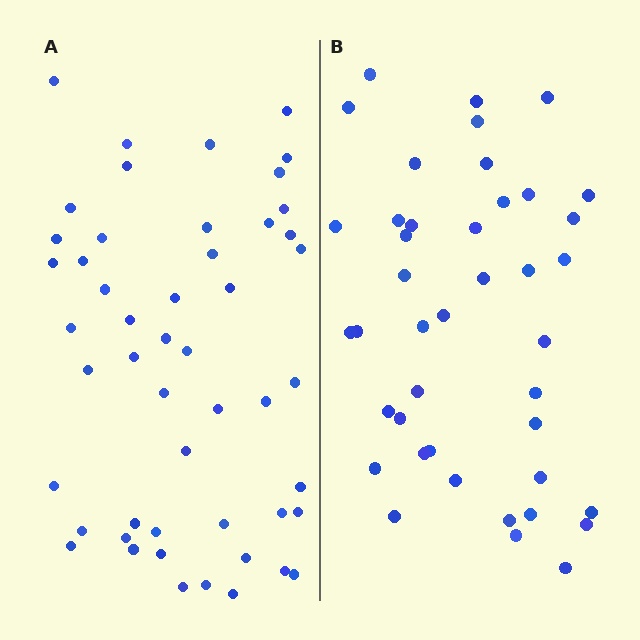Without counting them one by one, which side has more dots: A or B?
Region A (the left region) has more dots.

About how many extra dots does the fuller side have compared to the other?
Region A has roughly 8 or so more dots than region B.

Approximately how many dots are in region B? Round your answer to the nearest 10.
About 40 dots. (The exact count is 42, which rounds to 40.)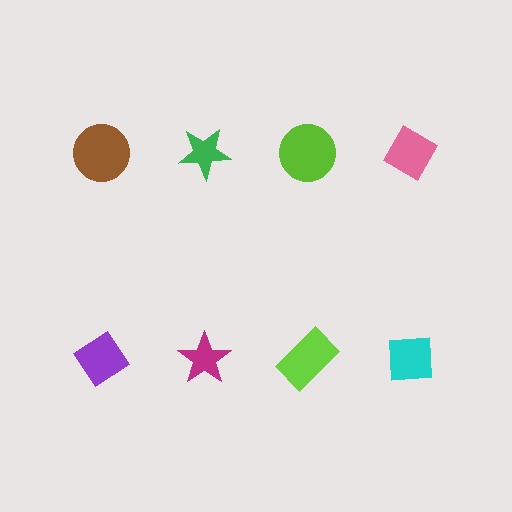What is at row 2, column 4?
A cyan square.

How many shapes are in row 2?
4 shapes.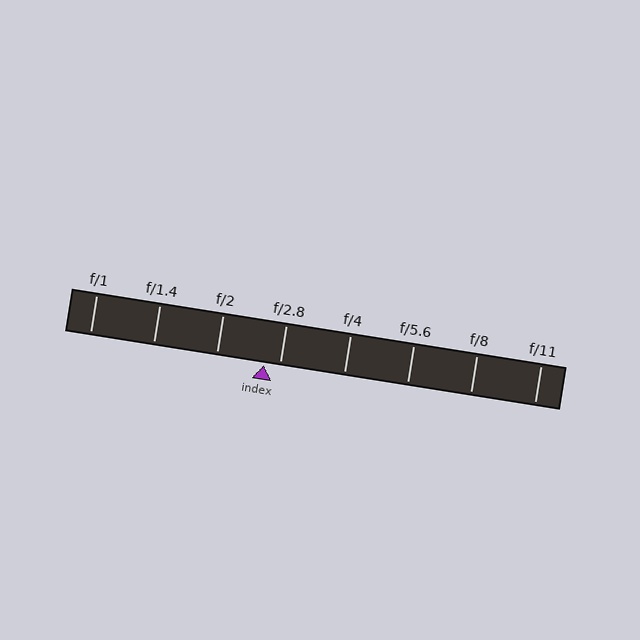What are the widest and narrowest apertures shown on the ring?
The widest aperture shown is f/1 and the narrowest is f/11.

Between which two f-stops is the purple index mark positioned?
The index mark is between f/2 and f/2.8.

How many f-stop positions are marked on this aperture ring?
There are 8 f-stop positions marked.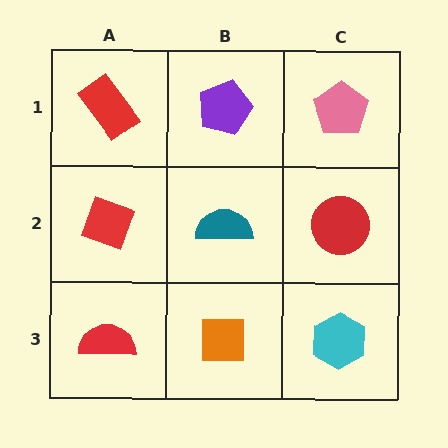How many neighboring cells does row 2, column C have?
3.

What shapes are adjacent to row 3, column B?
A teal semicircle (row 2, column B), a red semicircle (row 3, column A), a cyan hexagon (row 3, column C).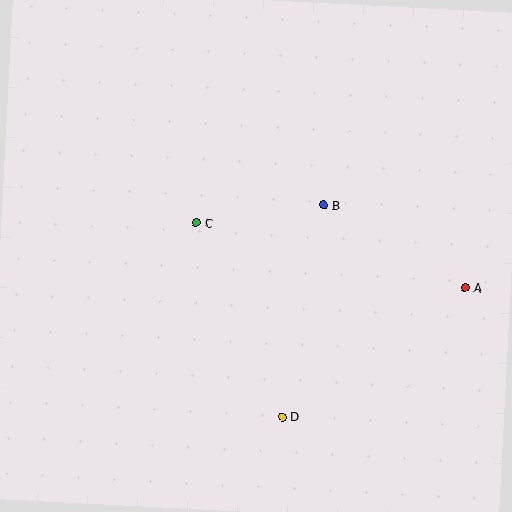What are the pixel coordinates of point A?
Point A is at (465, 288).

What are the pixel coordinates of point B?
Point B is at (324, 205).